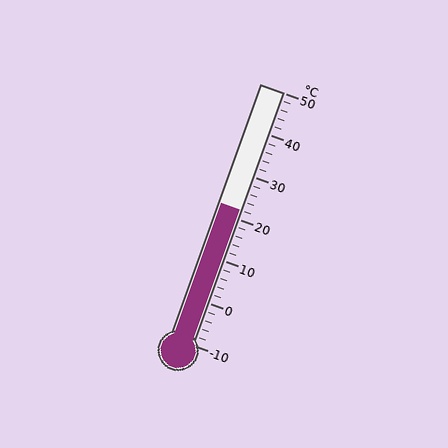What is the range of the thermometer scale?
The thermometer scale ranges from -10°C to 50°C.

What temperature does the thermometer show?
The thermometer shows approximately 22°C.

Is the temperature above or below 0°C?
The temperature is above 0°C.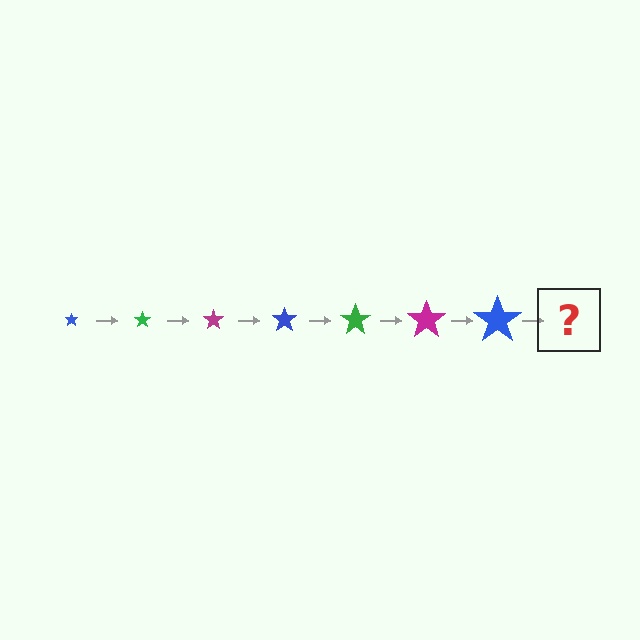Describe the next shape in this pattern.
It should be a green star, larger than the previous one.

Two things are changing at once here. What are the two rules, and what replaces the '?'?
The two rules are that the star grows larger each step and the color cycles through blue, green, and magenta. The '?' should be a green star, larger than the previous one.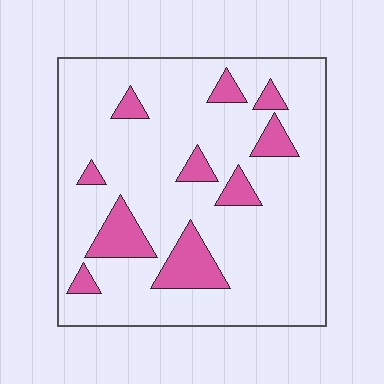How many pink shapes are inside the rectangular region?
10.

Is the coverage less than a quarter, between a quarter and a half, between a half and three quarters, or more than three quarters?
Less than a quarter.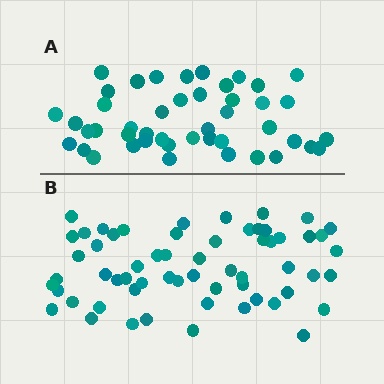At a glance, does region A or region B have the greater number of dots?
Region B (the bottom region) has more dots.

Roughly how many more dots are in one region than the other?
Region B has approximately 15 more dots than region A.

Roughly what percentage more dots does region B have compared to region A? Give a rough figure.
About 35% more.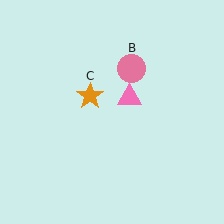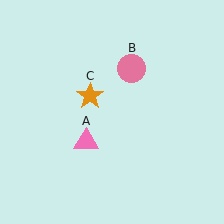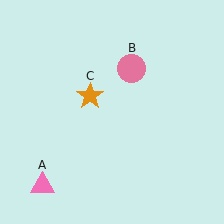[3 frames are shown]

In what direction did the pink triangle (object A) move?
The pink triangle (object A) moved down and to the left.